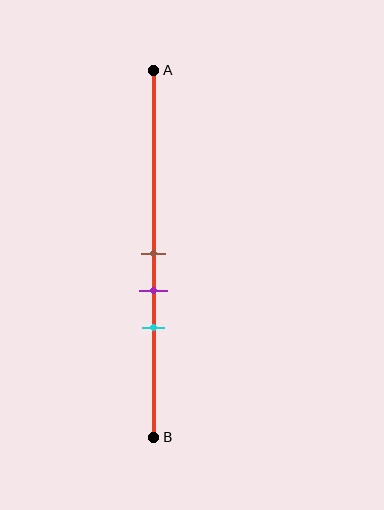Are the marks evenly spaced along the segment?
Yes, the marks are approximately evenly spaced.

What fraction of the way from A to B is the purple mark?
The purple mark is approximately 60% (0.6) of the way from A to B.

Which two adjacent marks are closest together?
The brown and purple marks are the closest adjacent pair.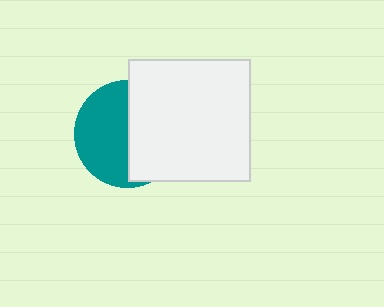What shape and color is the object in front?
The object in front is a white square.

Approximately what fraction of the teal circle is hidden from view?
Roughly 49% of the teal circle is hidden behind the white square.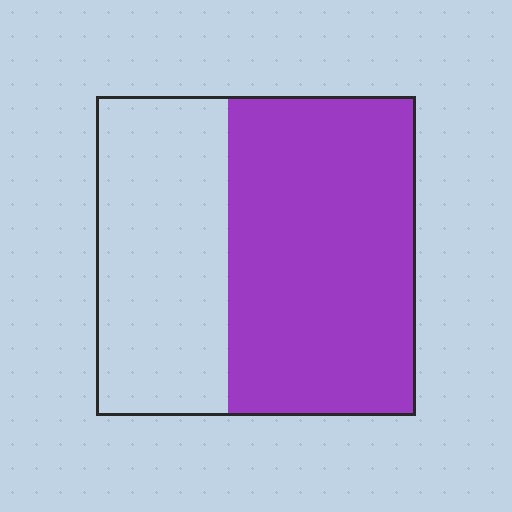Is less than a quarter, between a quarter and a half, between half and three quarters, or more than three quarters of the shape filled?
Between half and three quarters.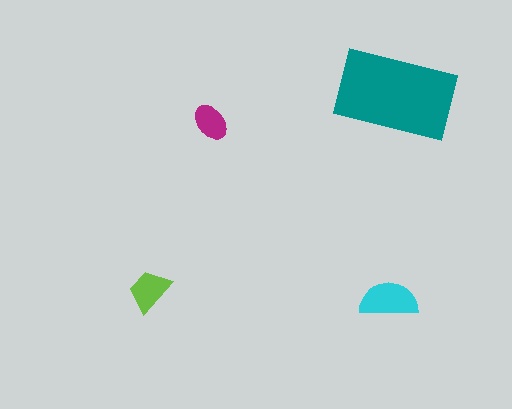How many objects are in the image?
There are 4 objects in the image.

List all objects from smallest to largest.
The magenta ellipse, the lime trapezoid, the cyan semicircle, the teal rectangle.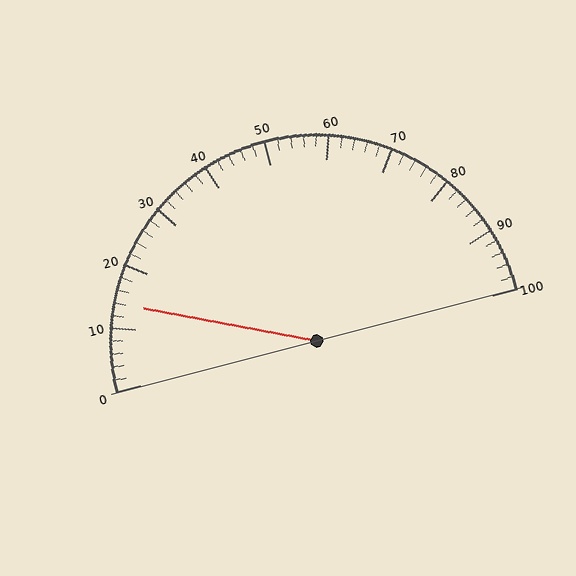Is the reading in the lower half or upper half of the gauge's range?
The reading is in the lower half of the range (0 to 100).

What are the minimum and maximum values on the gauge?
The gauge ranges from 0 to 100.